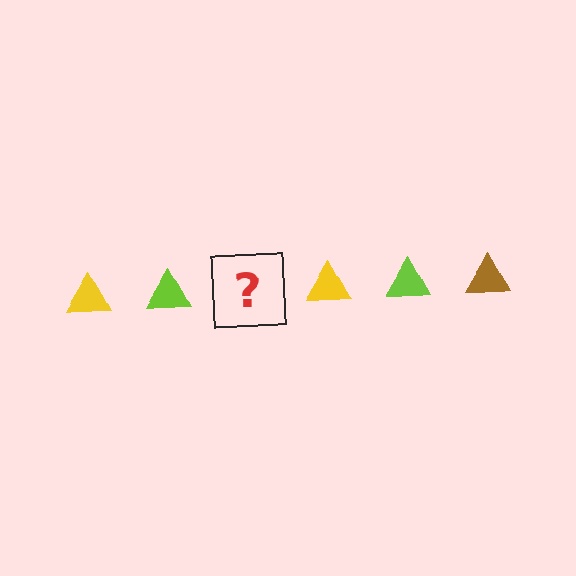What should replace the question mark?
The question mark should be replaced with a brown triangle.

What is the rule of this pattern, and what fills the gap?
The rule is that the pattern cycles through yellow, lime, brown triangles. The gap should be filled with a brown triangle.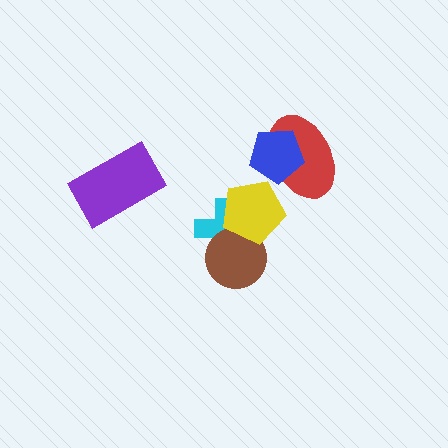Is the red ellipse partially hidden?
Yes, it is partially covered by another shape.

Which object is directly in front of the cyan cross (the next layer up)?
The brown circle is directly in front of the cyan cross.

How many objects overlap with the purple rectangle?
0 objects overlap with the purple rectangle.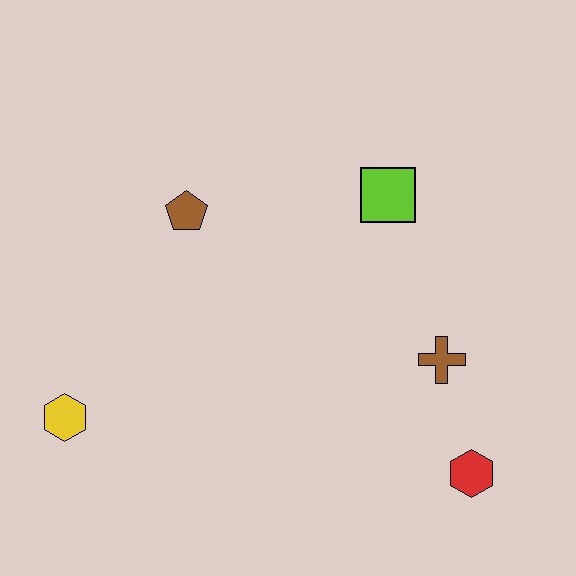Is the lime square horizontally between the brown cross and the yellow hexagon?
Yes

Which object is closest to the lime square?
The brown cross is closest to the lime square.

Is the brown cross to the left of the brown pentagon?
No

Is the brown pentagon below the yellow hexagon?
No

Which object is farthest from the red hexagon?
The yellow hexagon is farthest from the red hexagon.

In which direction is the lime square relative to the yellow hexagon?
The lime square is to the right of the yellow hexagon.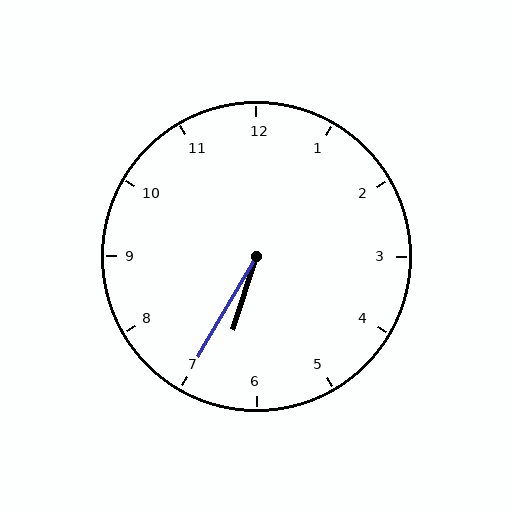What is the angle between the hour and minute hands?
Approximately 12 degrees.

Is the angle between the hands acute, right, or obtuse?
It is acute.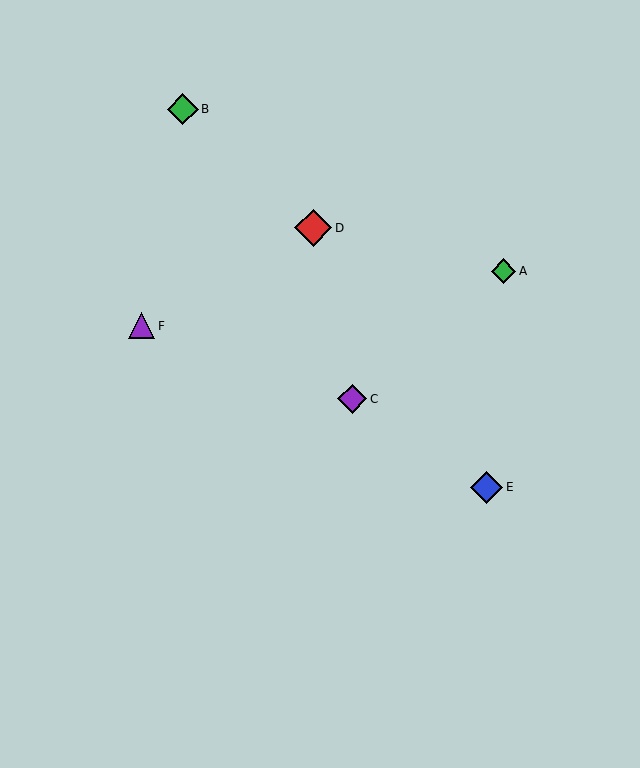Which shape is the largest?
The red diamond (labeled D) is the largest.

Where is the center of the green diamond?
The center of the green diamond is at (183, 109).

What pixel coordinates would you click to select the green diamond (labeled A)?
Click at (504, 271) to select the green diamond A.